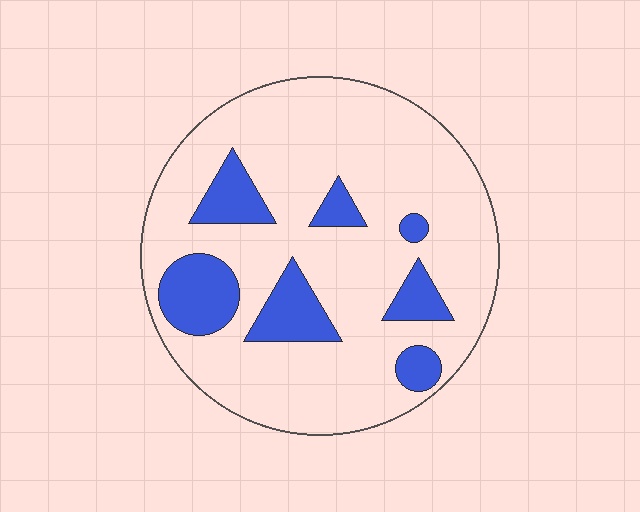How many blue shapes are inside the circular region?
7.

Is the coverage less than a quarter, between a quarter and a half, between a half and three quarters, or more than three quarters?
Less than a quarter.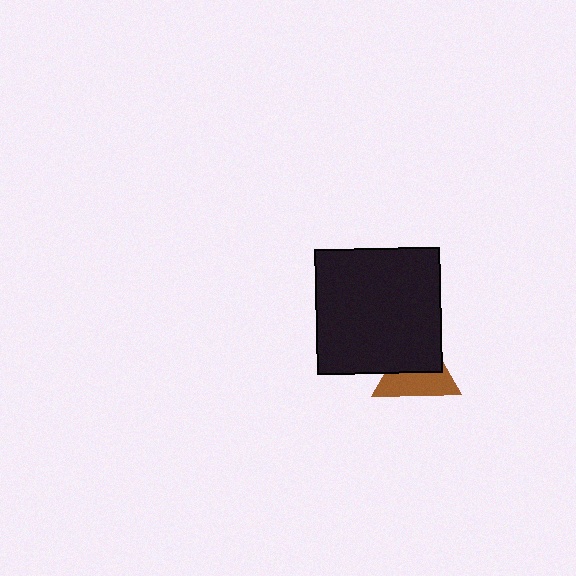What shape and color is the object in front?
The object in front is a black square.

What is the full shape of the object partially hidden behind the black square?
The partially hidden object is a brown triangle.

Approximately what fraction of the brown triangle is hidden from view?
Roughly 48% of the brown triangle is hidden behind the black square.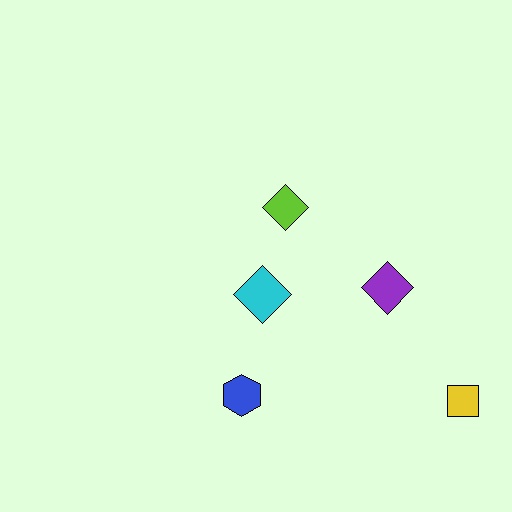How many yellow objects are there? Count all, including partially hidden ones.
There is 1 yellow object.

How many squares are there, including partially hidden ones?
There is 1 square.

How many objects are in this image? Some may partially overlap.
There are 5 objects.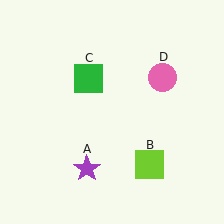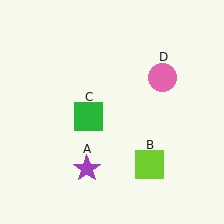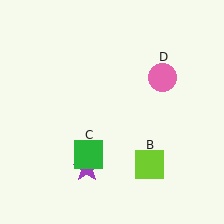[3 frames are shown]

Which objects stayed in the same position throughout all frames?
Purple star (object A) and lime square (object B) and pink circle (object D) remained stationary.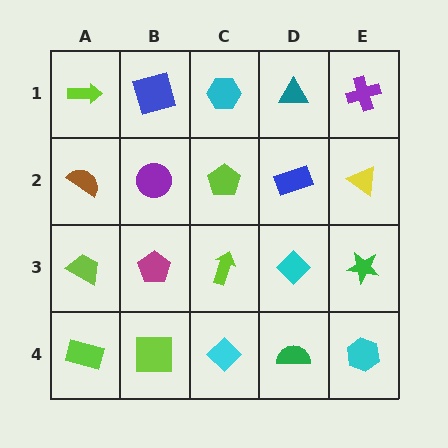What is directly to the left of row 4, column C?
A lime square.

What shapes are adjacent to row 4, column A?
A lime trapezoid (row 3, column A), a lime square (row 4, column B).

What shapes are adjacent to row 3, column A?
A brown semicircle (row 2, column A), a lime rectangle (row 4, column A), a magenta pentagon (row 3, column B).